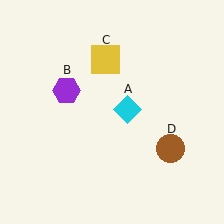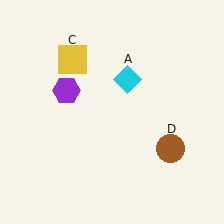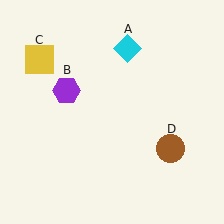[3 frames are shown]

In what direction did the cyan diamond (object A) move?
The cyan diamond (object A) moved up.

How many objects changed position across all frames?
2 objects changed position: cyan diamond (object A), yellow square (object C).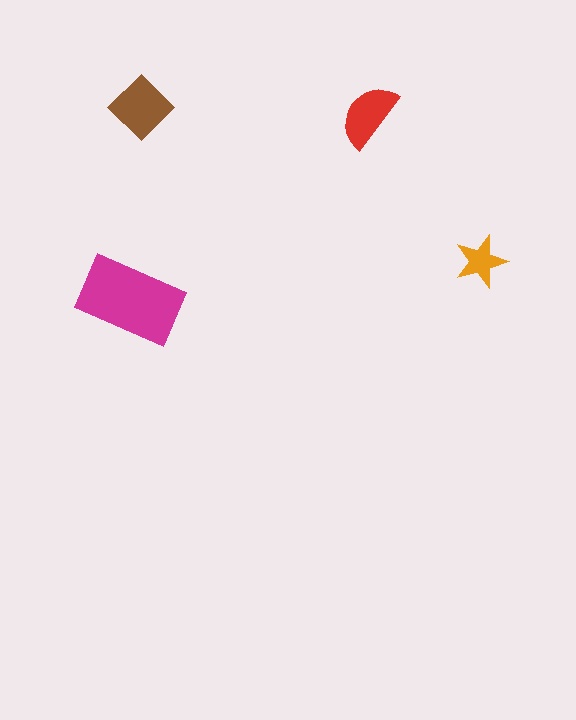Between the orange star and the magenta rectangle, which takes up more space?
The magenta rectangle.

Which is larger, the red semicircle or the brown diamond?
The brown diamond.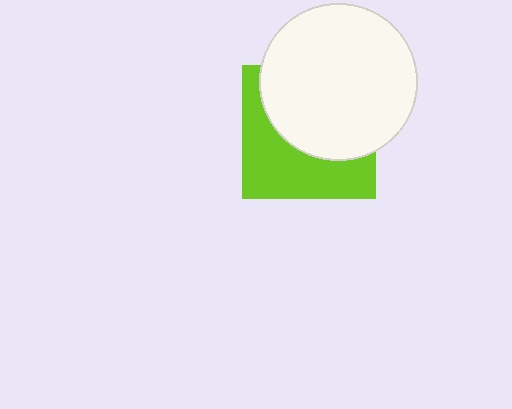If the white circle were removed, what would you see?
You would see the complete lime square.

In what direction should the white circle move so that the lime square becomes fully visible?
The white circle should move up. That is the shortest direction to clear the overlap and leave the lime square fully visible.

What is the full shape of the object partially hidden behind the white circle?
The partially hidden object is a lime square.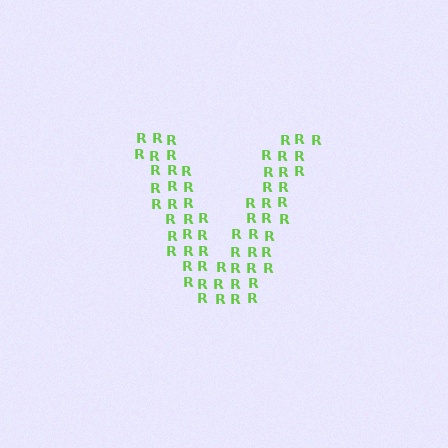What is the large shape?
The large shape is the letter V.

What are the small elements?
The small elements are letter R's.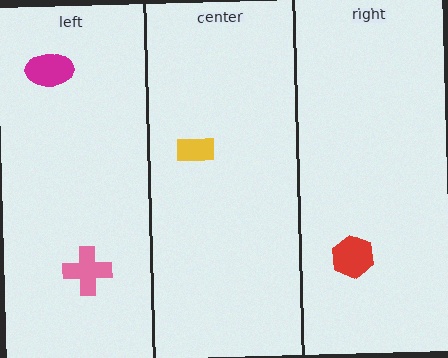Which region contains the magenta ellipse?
The left region.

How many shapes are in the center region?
1.